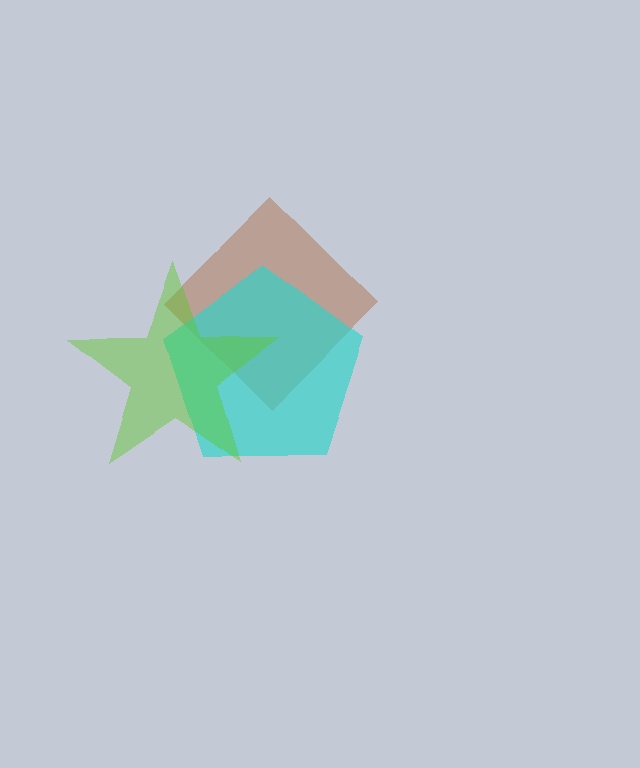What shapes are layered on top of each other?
The layered shapes are: a brown diamond, a cyan pentagon, a lime star.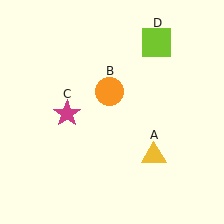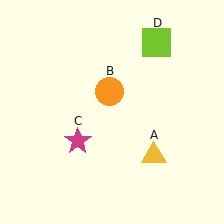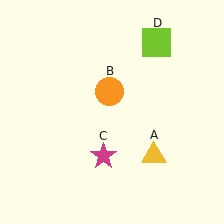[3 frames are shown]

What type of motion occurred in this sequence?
The magenta star (object C) rotated counterclockwise around the center of the scene.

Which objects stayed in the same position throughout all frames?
Yellow triangle (object A) and orange circle (object B) and lime square (object D) remained stationary.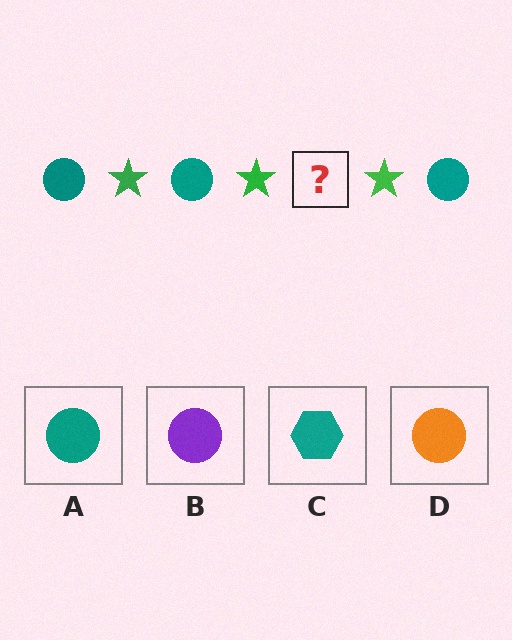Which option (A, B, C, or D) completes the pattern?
A.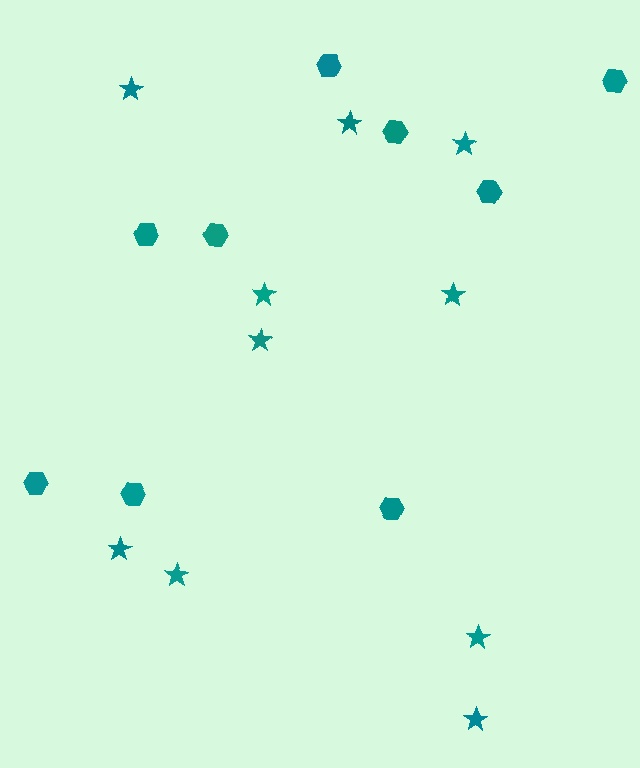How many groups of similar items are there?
There are 2 groups: one group of stars (10) and one group of hexagons (9).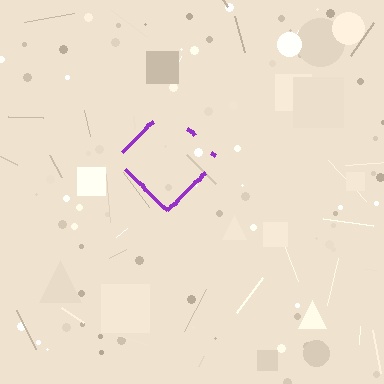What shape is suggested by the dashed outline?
The dashed outline suggests a diamond.